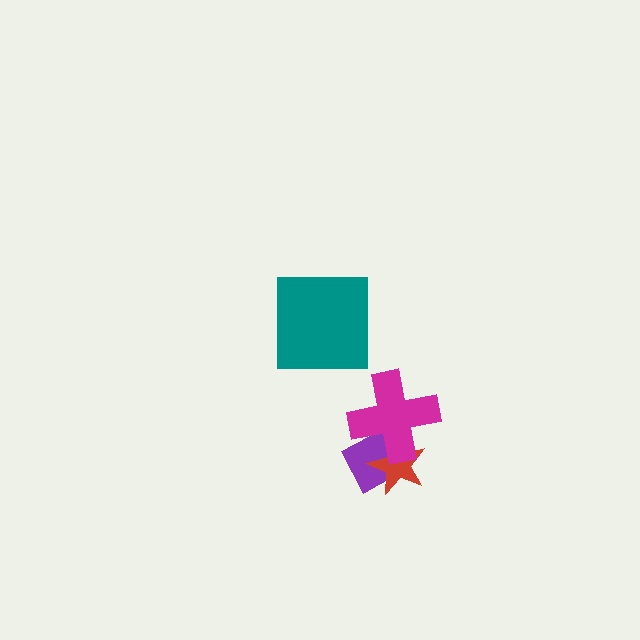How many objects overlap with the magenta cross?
2 objects overlap with the magenta cross.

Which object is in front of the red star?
The magenta cross is in front of the red star.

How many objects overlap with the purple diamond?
2 objects overlap with the purple diamond.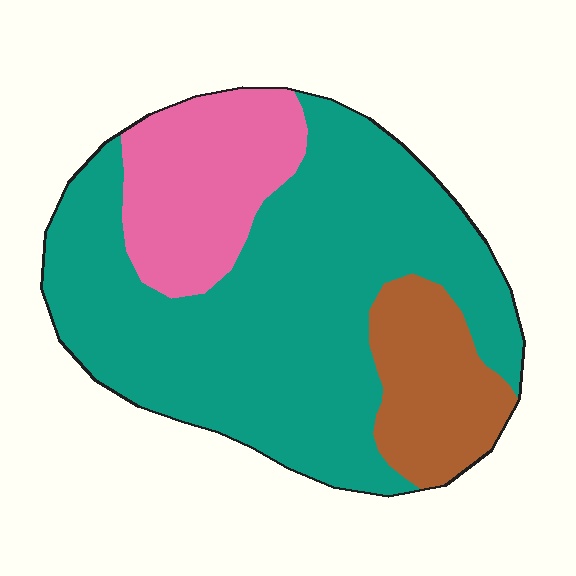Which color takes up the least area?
Brown, at roughly 15%.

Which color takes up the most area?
Teal, at roughly 65%.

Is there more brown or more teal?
Teal.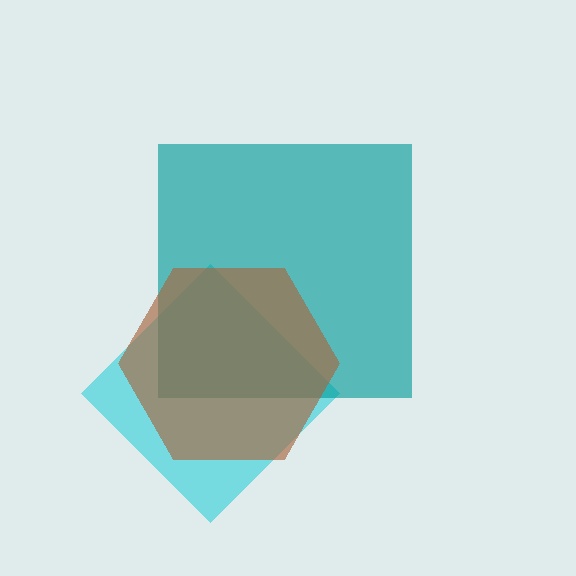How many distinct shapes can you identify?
There are 3 distinct shapes: a cyan diamond, a teal square, a brown hexagon.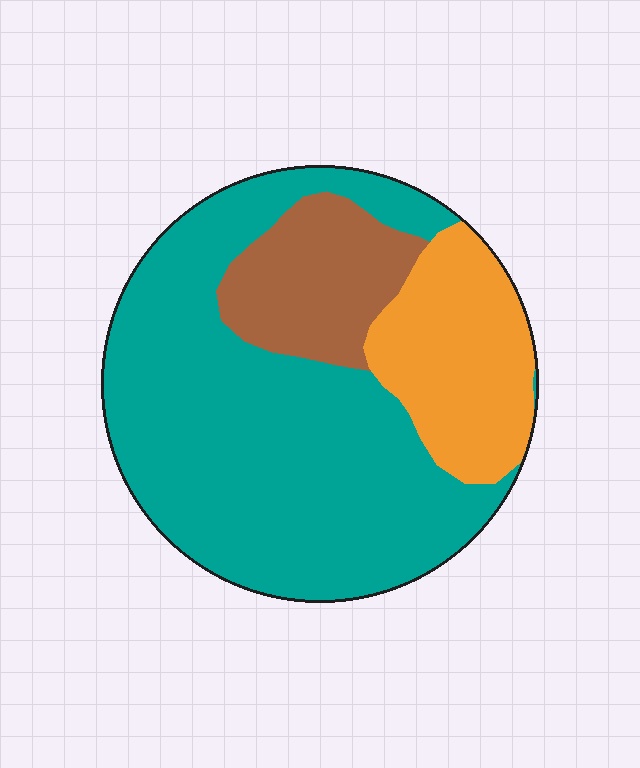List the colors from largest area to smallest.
From largest to smallest: teal, orange, brown.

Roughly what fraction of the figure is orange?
Orange covers 20% of the figure.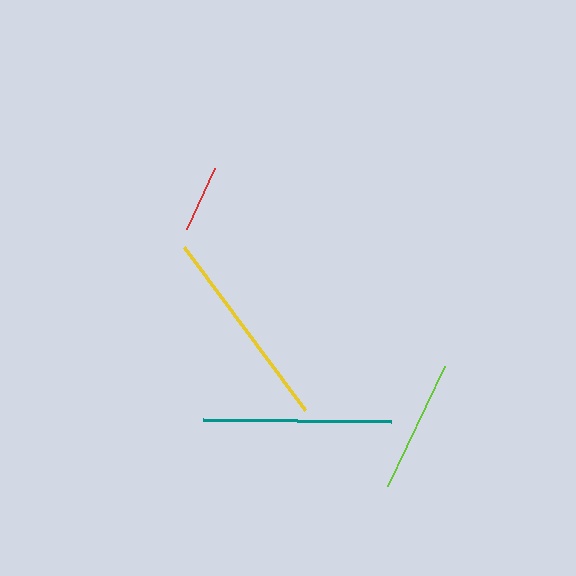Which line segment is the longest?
The yellow line is the longest at approximately 203 pixels.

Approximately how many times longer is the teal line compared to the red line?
The teal line is approximately 2.8 times the length of the red line.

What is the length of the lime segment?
The lime segment is approximately 132 pixels long.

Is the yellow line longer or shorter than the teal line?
The yellow line is longer than the teal line.